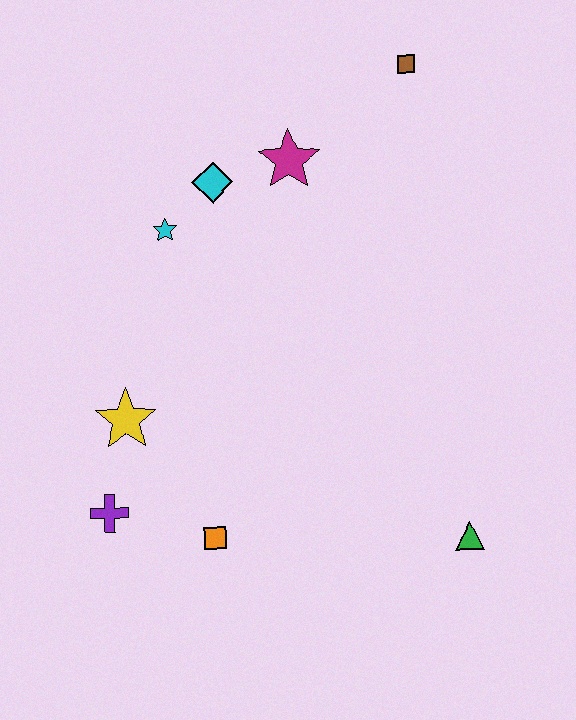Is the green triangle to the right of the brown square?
Yes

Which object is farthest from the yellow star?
The brown square is farthest from the yellow star.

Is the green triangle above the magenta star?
No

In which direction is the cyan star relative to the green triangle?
The cyan star is above the green triangle.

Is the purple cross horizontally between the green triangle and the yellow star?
No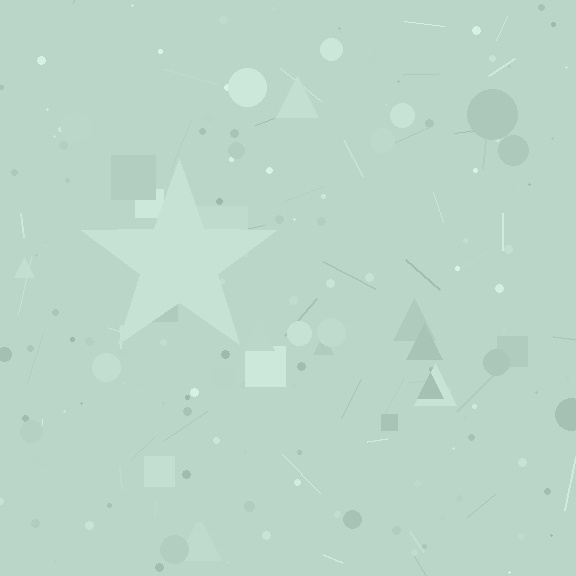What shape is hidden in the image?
A star is hidden in the image.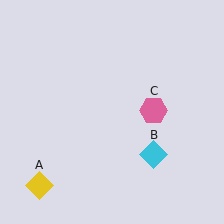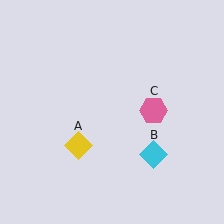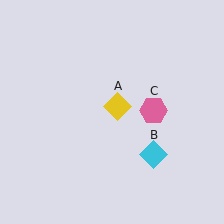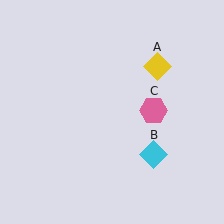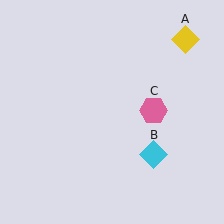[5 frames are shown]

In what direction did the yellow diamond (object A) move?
The yellow diamond (object A) moved up and to the right.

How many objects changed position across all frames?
1 object changed position: yellow diamond (object A).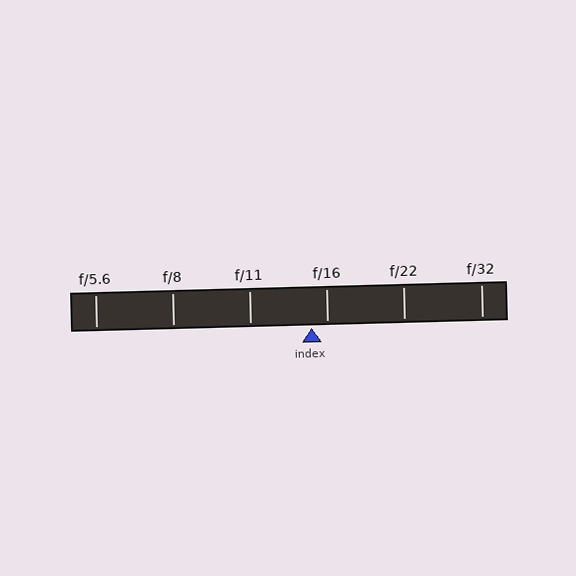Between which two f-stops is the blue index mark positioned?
The index mark is between f/11 and f/16.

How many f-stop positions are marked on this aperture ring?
There are 6 f-stop positions marked.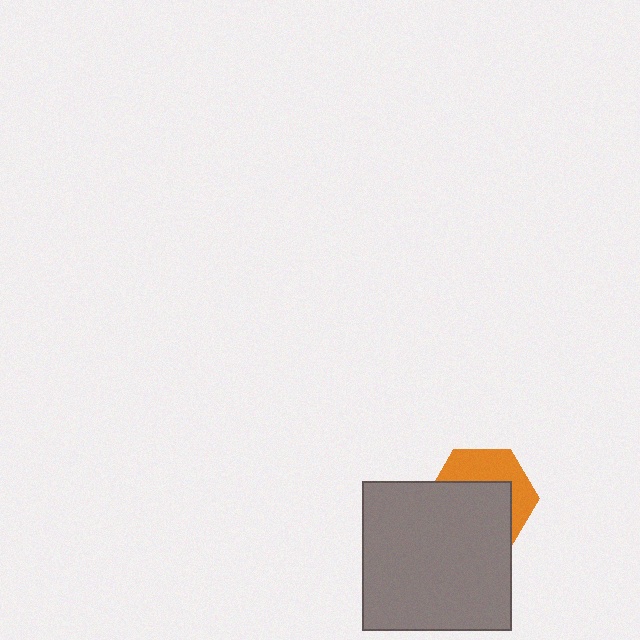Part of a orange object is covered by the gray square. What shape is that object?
It is a hexagon.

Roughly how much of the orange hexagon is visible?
A small part of it is visible (roughly 42%).